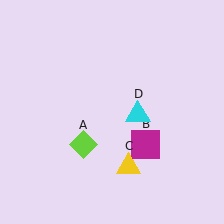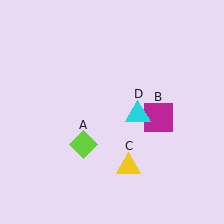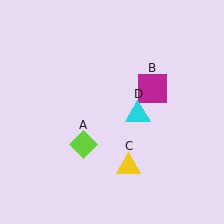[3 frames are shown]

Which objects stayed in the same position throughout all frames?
Lime diamond (object A) and yellow triangle (object C) and cyan triangle (object D) remained stationary.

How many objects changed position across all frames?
1 object changed position: magenta square (object B).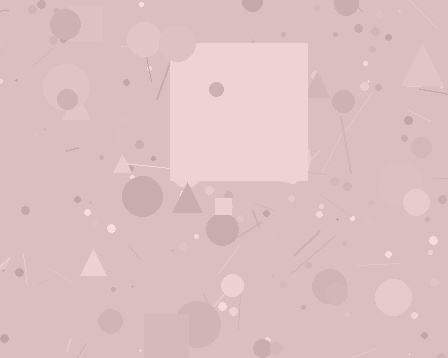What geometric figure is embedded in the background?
A square is embedded in the background.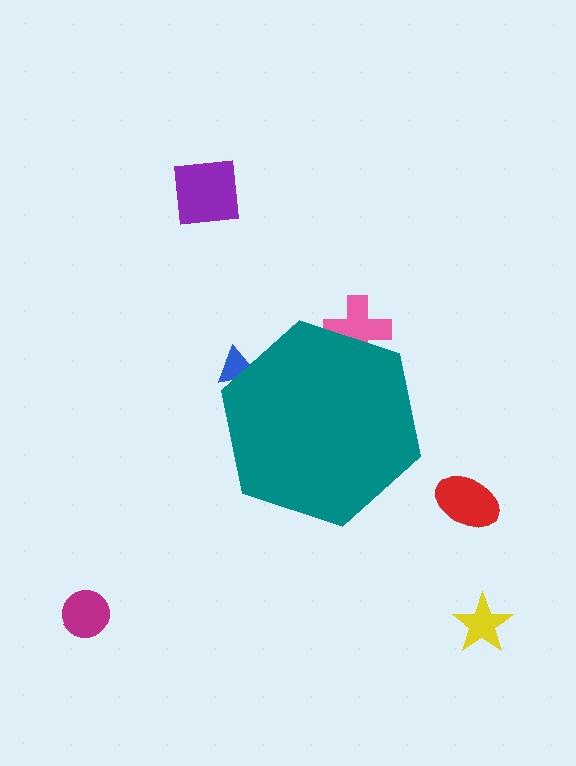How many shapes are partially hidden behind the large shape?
2 shapes are partially hidden.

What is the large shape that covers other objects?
A teal hexagon.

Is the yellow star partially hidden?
No, the yellow star is fully visible.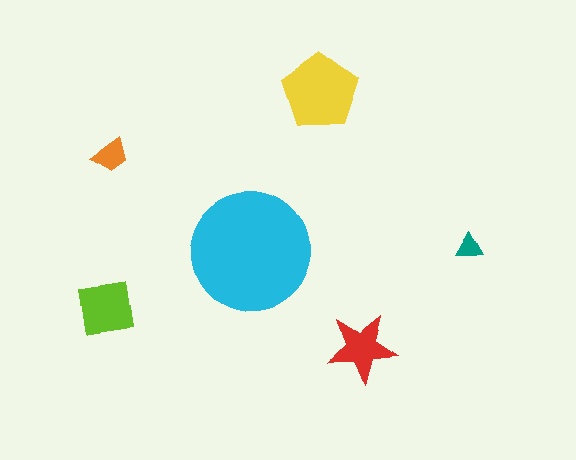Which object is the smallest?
The teal triangle.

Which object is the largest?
The cyan circle.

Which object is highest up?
The yellow pentagon is topmost.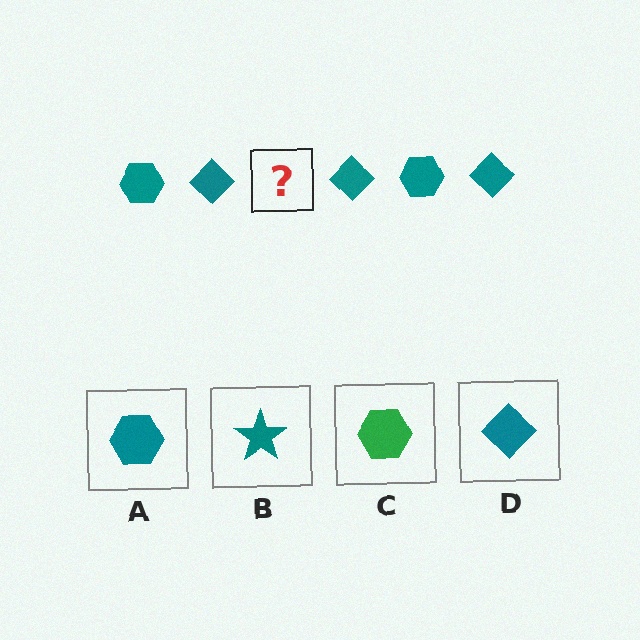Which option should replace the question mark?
Option A.